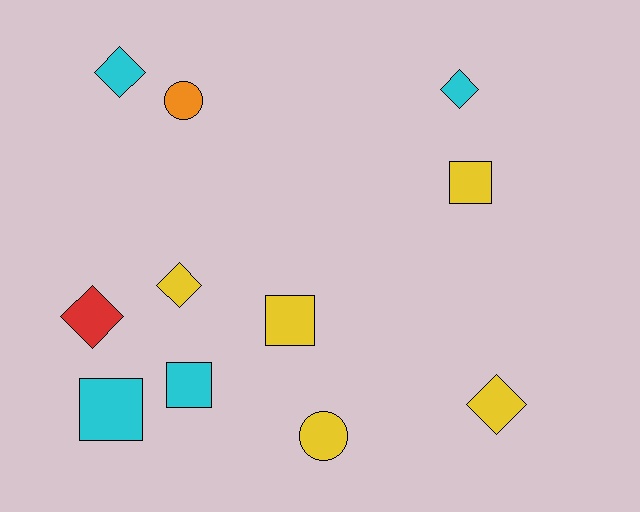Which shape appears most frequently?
Diamond, with 5 objects.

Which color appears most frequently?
Yellow, with 5 objects.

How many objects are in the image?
There are 11 objects.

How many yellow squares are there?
There are 2 yellow squares.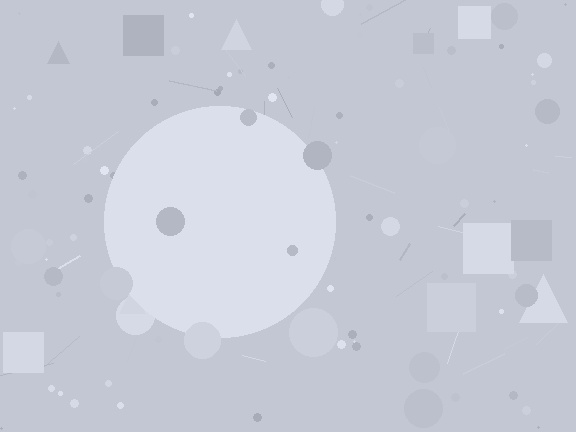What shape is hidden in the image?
A circle is hidden in the image.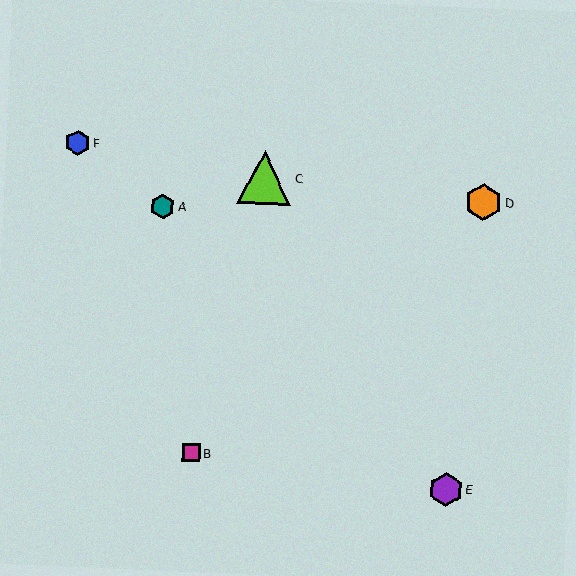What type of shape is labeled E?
Shape E is a purple hexagon.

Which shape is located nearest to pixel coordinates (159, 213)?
The teal hexagon (labeled A) at (163, 206) is nearest to that location.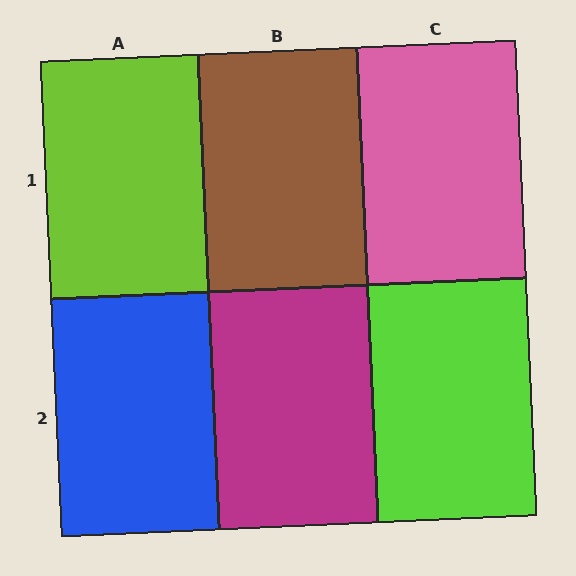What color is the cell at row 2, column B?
Magenta.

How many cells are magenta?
1 cell is magenta.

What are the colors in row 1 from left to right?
Lime, brown, pink.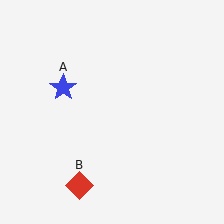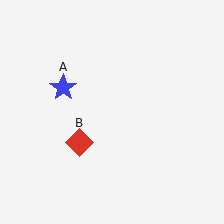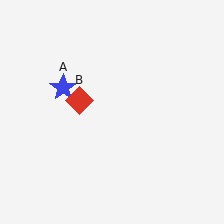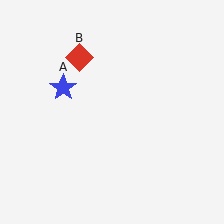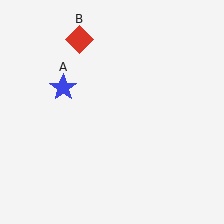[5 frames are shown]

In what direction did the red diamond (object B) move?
The red diamond (object B) moved up.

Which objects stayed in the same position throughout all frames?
Blue star (object A) remained stationary.